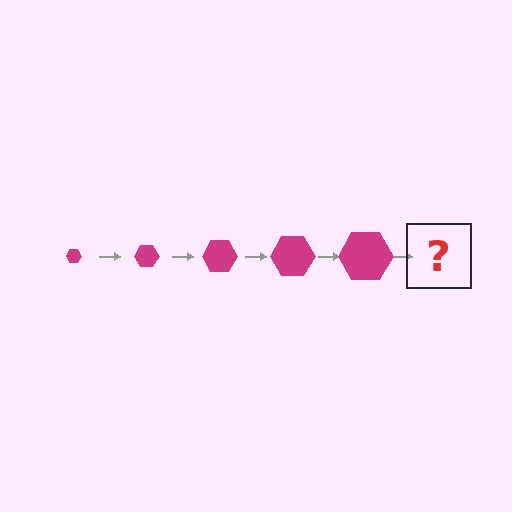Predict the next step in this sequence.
The next step is a magenta hexagon, larger than the previous one.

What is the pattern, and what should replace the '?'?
The pattern is that the hexagon gets progressively larger each step. The '?' should be a magenta hexagon, larger than the previous one.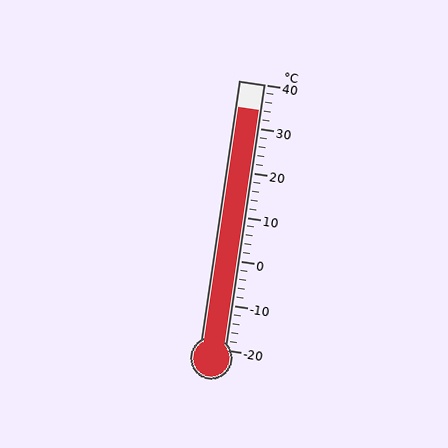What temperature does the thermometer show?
The thermometer shows approximately 34°C.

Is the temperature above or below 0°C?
The temperature is above 0°C.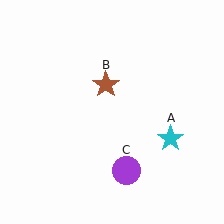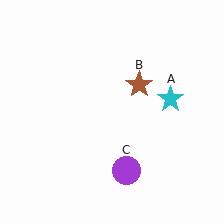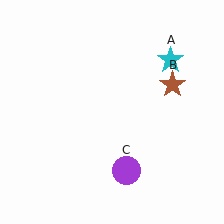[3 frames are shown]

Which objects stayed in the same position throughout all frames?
Purple circle (object C) remained stationary.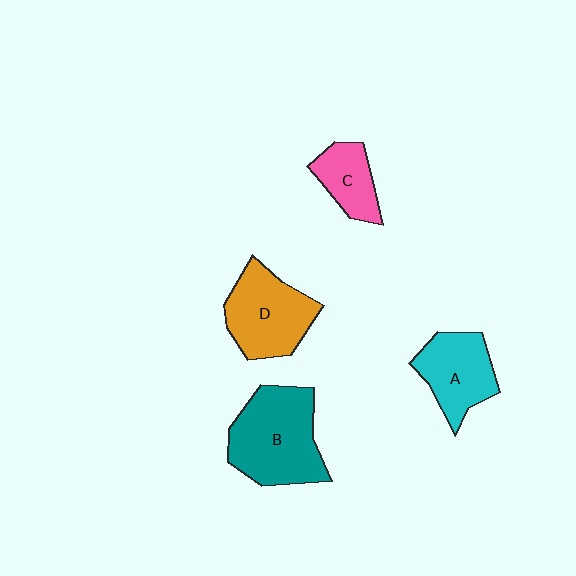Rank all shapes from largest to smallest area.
From largest to smallest: B (teal), D (orange), A (cyan), C (pink).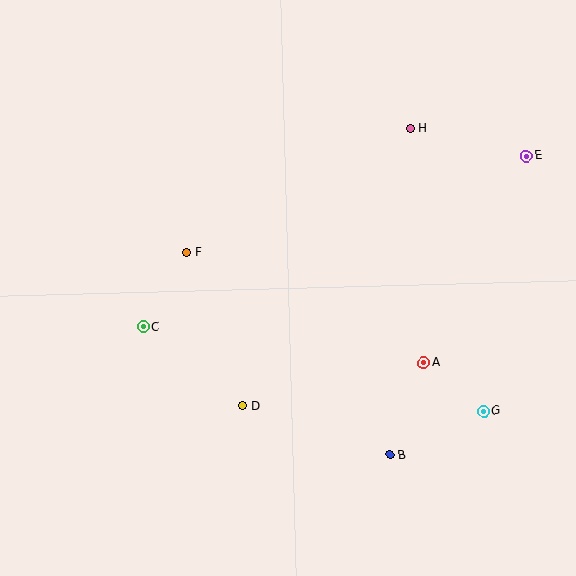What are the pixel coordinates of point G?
Point G is at (484, 411).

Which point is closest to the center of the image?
Point F at (187, 252) is closest to the center.